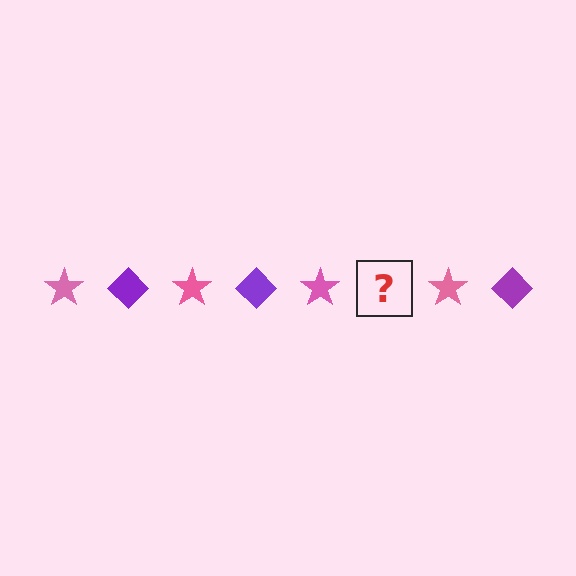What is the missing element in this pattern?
The missing element is a purple diamond.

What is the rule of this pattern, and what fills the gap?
The rule is that the pattern alternates between pink star and purple diamond. The gap should be filled with a purple diamond.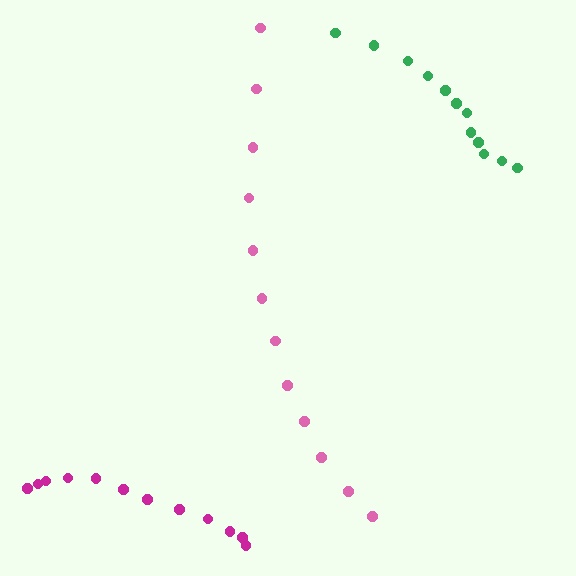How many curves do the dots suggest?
There are 3 distinct paths.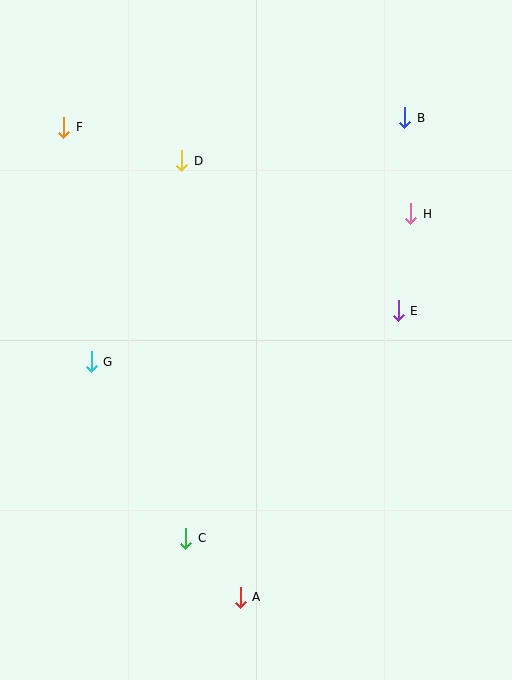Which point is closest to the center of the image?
Point E at (398, 311) is closest to the center.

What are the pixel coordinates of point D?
Point D is at (182, 161).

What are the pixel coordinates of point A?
Point A is at (240, 597).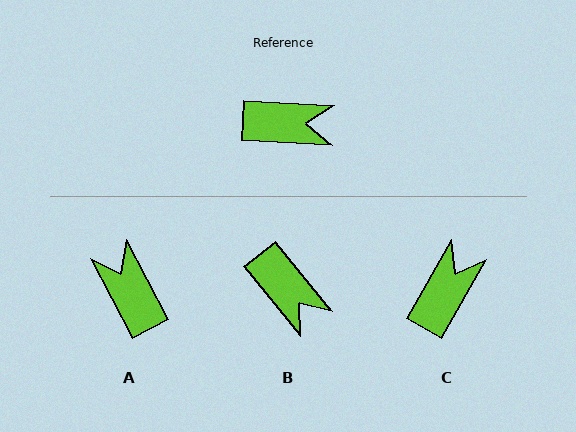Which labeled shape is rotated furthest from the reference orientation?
A, about 121 degrees away.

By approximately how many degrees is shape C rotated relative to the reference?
Approximately 63 degrees counter-clockwise.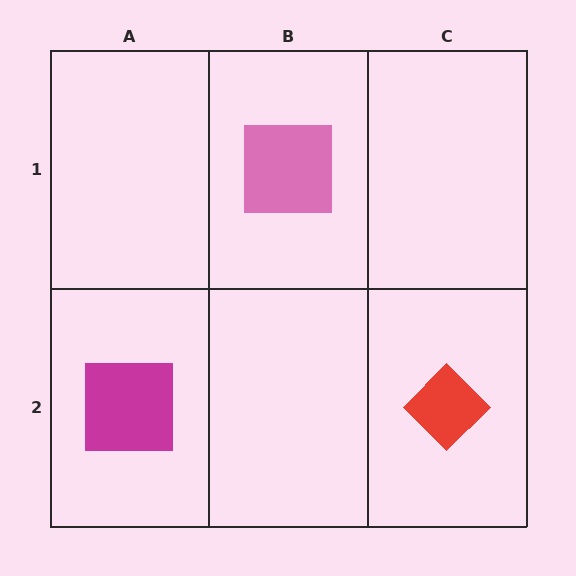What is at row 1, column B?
A pink square.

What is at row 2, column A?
A magenta square.